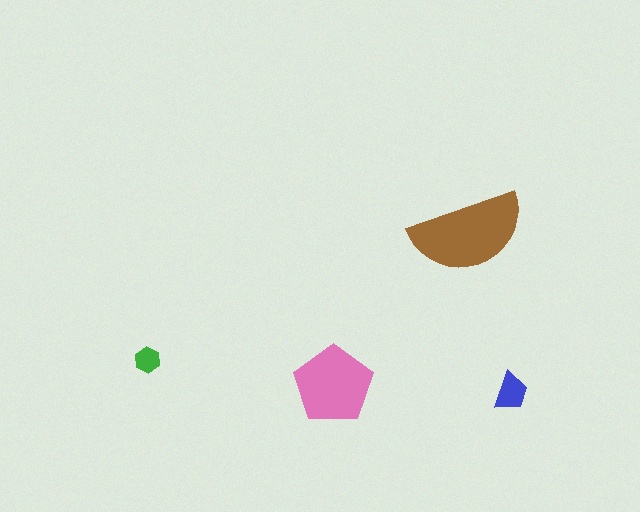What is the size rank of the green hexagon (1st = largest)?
4th.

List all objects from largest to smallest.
The brown semicircle, the pink pentagon, the blue trapezoid, the green hexagon.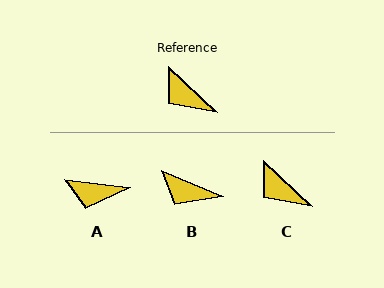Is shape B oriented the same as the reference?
No, it is off by about 21 degrees.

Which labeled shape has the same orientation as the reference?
C.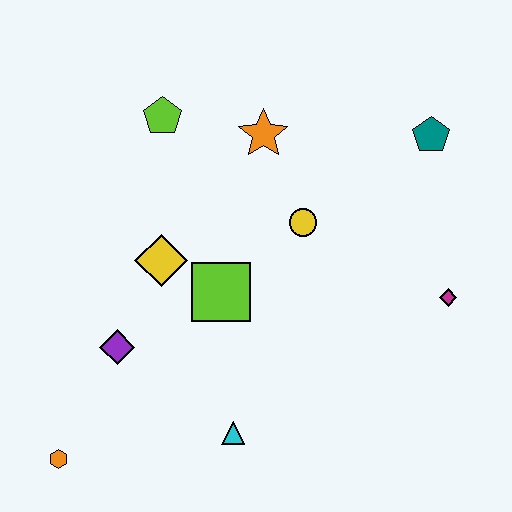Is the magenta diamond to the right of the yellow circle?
Yes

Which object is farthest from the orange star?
The orange hexagon is farthest from the orange star.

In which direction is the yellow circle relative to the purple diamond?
The yellow circle is to the right of the purple diamond.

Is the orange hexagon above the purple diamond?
No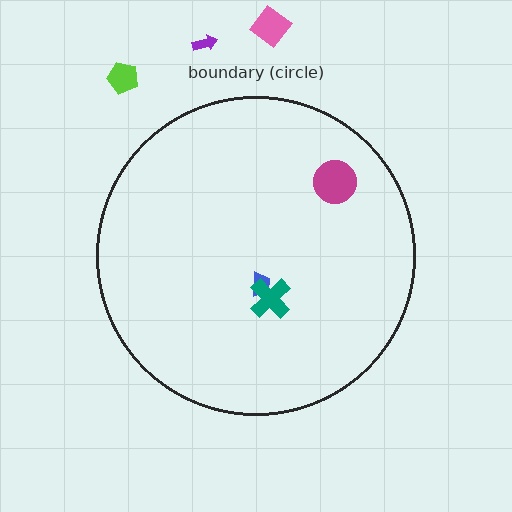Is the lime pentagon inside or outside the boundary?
Outside.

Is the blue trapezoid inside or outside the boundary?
Inside.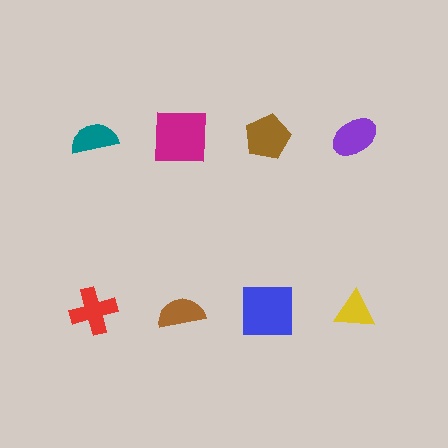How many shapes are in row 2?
4 shapes.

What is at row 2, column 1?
A red cross.